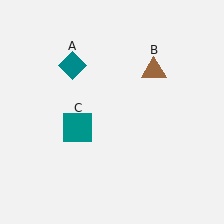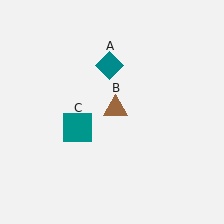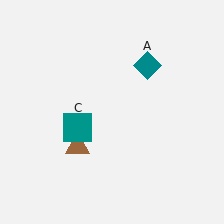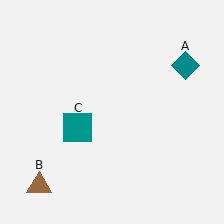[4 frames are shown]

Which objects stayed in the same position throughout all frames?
Teal square (object C) remained stationary.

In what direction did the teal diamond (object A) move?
The teal diamond (object A) moved right.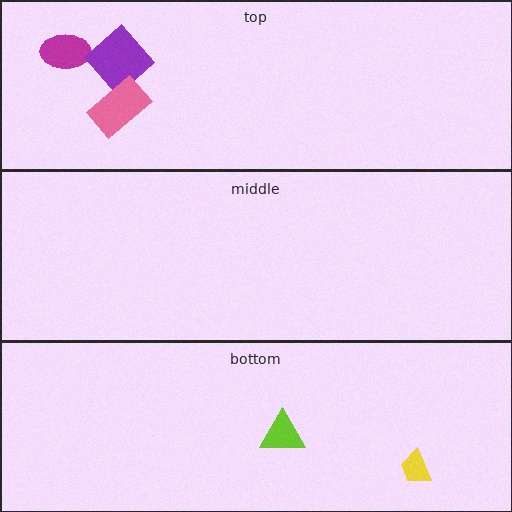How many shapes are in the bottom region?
2.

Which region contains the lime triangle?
The bottom region.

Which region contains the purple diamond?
The top region.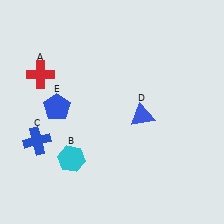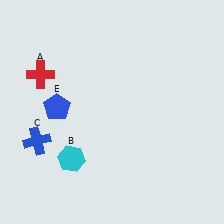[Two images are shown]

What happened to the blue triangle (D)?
The blue triangle (D) was removed in Image 2. It was in the bottom-right area of Image 1.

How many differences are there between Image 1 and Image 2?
There is 1 difference between the two images.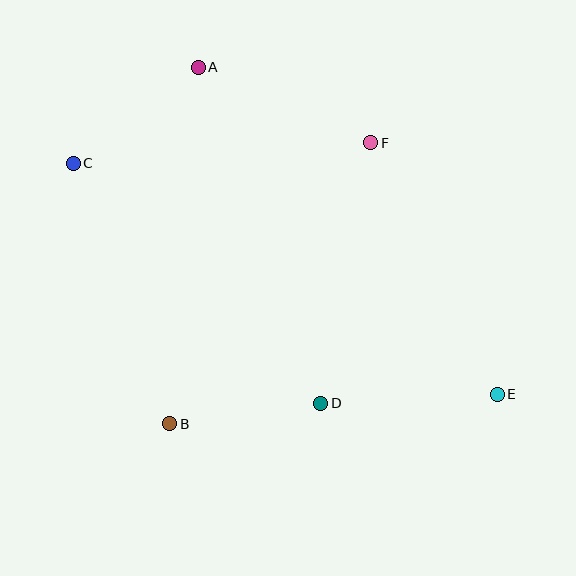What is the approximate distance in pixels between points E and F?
The distance between E and F is approximately 281 pixels.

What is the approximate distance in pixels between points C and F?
The distance between C and F is approximately 298 pixels.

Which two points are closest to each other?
Points B and D are closest to each other.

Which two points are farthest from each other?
Points C and E are farthest from each other.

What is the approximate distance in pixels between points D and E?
The distance between D and E is approximately 177 pixels.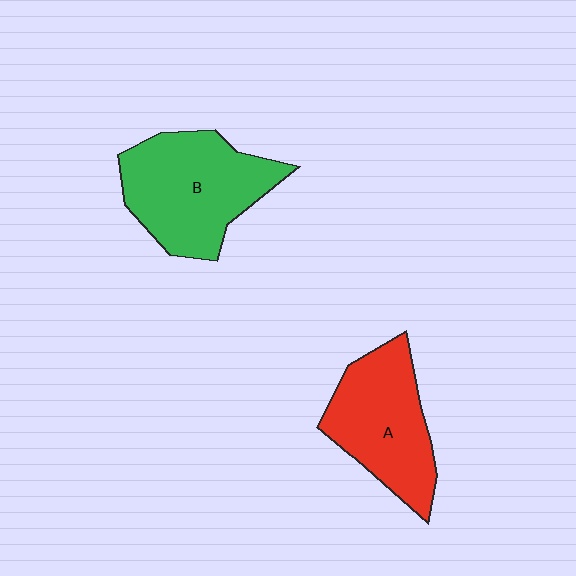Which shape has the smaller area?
Shape A (red).